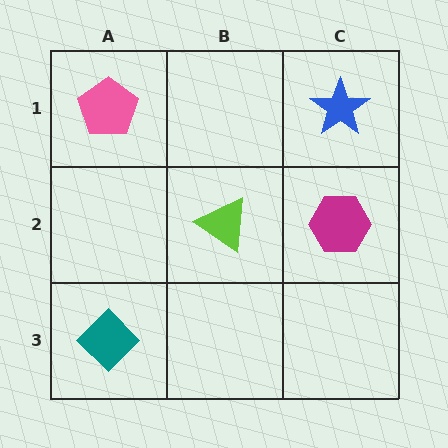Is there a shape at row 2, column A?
No, that cell is empty.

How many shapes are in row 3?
1 shape.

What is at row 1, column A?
A pink pentagon.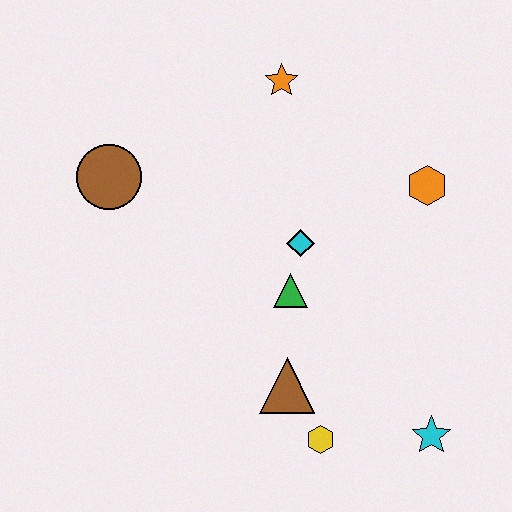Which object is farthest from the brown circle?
The cyan star is farthest from the brown circle.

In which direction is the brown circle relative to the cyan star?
The brown circle is to the left of the cyan star.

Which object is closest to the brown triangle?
The yellow hexagon is closest to the brown triangle.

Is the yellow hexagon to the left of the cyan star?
Yes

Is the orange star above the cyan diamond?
Yes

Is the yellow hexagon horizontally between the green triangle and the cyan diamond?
No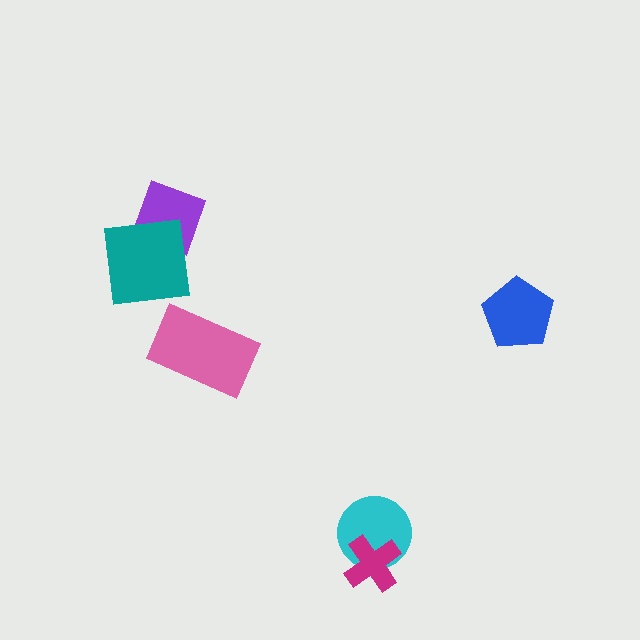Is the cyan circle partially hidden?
Yes, it is partially covered by another shape.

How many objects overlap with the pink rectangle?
0 objects overlap with the pink rectangle.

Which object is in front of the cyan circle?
The magenta cross is in front of the cyan circle.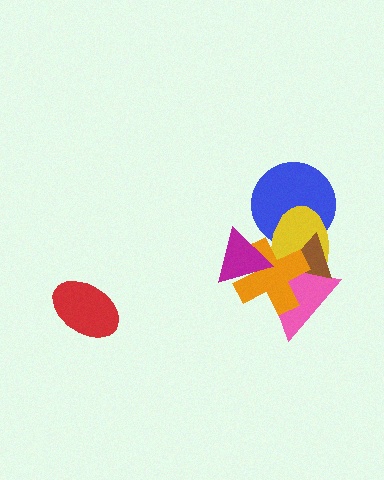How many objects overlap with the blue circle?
2 objects overlap with the blue circle.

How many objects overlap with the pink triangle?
4 objects overlap with the pink triangle.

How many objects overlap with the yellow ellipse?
5 objects overlap with the yellow ellipse.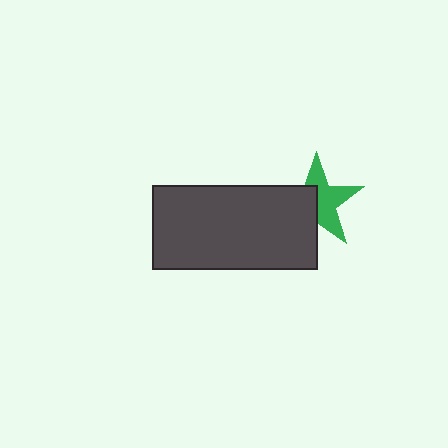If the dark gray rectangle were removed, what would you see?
You would see the complete green star.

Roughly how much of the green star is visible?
About half of it is visible (roughly 55%).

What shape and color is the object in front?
The object in front is a dark gray rectangle.